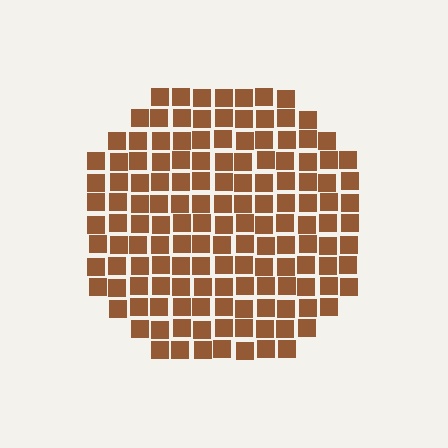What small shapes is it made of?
It is made of small squares.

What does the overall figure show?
The overall figure shows a circle.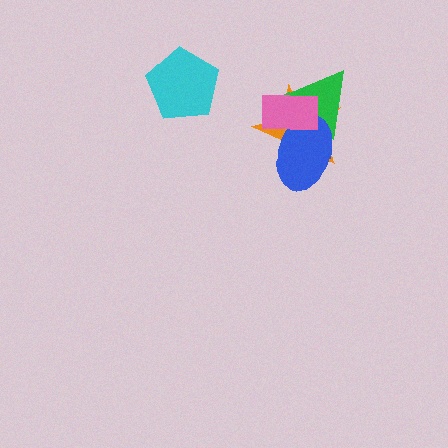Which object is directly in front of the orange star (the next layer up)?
The green triangle is directly in front of the orange star.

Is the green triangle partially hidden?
Yes, it is partially covered by another shape.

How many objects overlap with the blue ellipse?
3 objects overlap with the blue ellipse.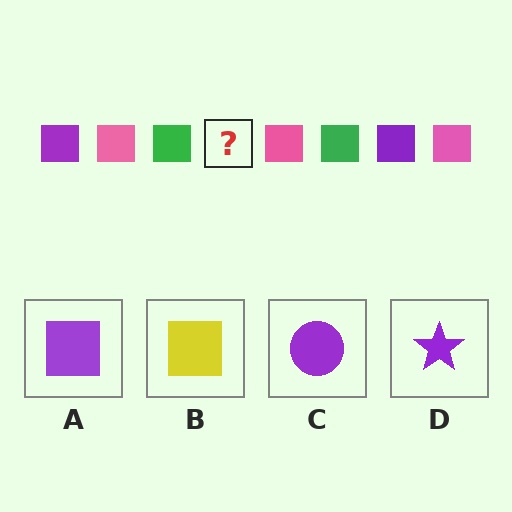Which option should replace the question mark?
Option A.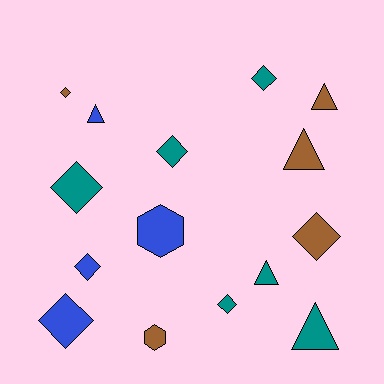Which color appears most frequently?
Teal, with 6 objects.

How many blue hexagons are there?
There is 1 blue hexagon.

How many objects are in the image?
There are 15 objects.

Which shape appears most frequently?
Diamond, with 8 objects.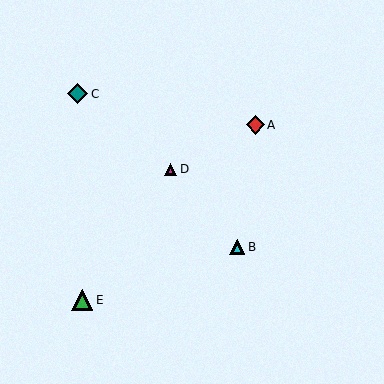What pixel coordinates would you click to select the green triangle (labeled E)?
Click at (82, 300) to select the green triangle E.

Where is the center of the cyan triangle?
The center of the cyan triangle is at (237, 247).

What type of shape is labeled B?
Shape B is a cyan triangle.